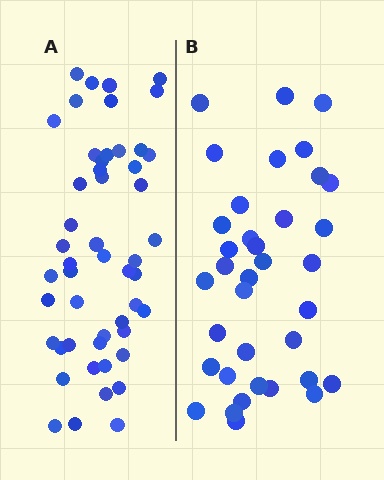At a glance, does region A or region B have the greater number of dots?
Region A (the left region) has more dots.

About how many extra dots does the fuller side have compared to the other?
Region A has approximately 15 more dots than region B.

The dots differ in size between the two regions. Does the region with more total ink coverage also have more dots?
No. Region B has more total ink coverage because its dots are larger, but region A actually contains more individual dots. Total area can be misleading — the number of items is what matters here.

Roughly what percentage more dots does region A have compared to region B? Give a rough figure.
About 40% more.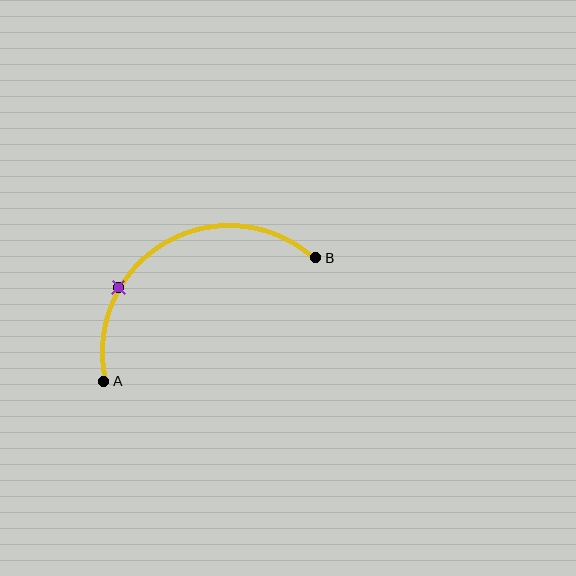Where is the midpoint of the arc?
The arc midpoint is the point on the curve farthest from the straight line joining A and B. It sits above that line.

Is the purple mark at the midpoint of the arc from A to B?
No. The purple mark lies on the arc but is closer to endpoint A. The arc midpoint would be at the point on the curve equidistant along the arc from both A and B.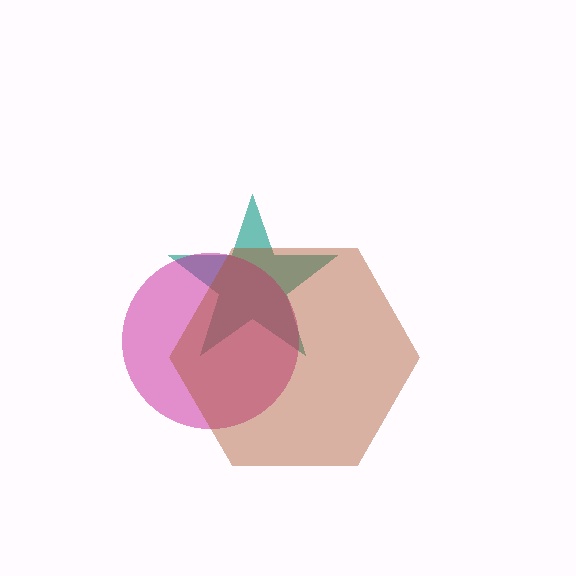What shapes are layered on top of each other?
The layered shapes are: a teal star, a magenta circle, a brown hexagon.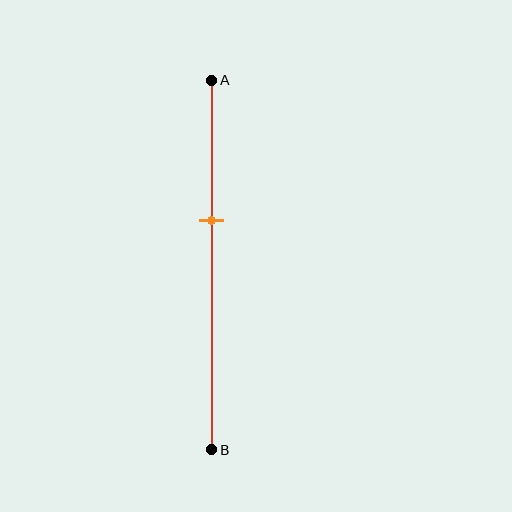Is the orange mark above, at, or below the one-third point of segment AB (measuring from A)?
The orange mark is below the one-third point of segment AB.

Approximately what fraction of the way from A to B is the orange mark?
The orange mark is approximately 40% of the way from A to B.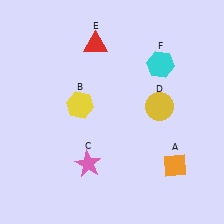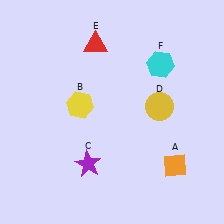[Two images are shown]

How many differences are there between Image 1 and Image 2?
There is 1 difference between the two images.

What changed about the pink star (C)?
In Image 1, C is pink. In Image 2, it changed to purple.